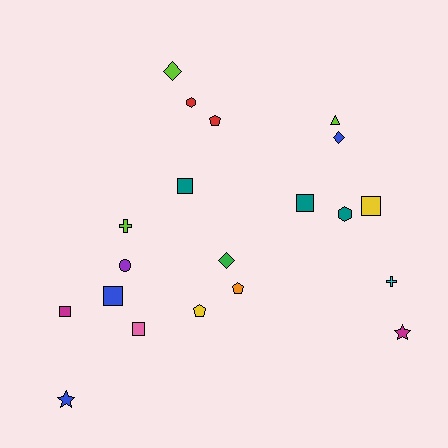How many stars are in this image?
There are 2 stars.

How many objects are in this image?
There are 20 objects.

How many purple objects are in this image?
There is 1 purple object.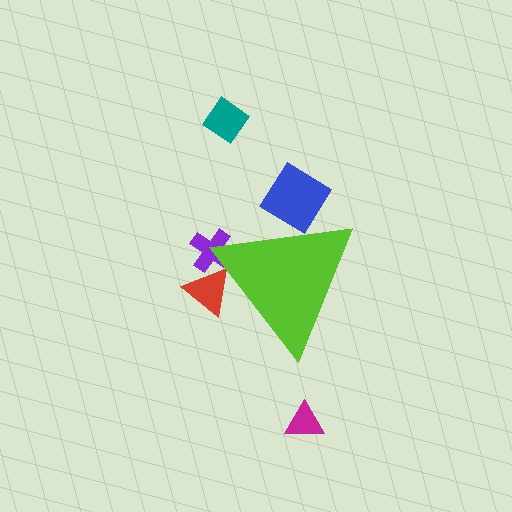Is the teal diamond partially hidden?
No, the teal diamond is fully visible.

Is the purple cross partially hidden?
Yes, the purple cross is partially hidden behind the lime triangle.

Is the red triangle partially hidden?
Yes, the red triangle is partially hidden behind the lime triangle.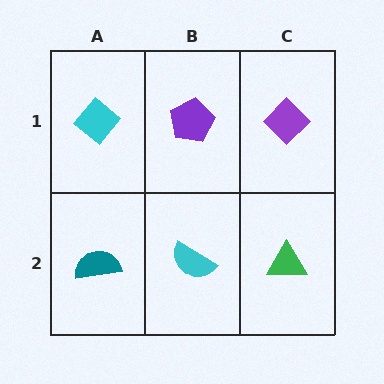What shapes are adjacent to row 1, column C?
A green triangle (row 2, column C), a purple pentagon (row 1, column B).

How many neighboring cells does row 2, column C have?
2.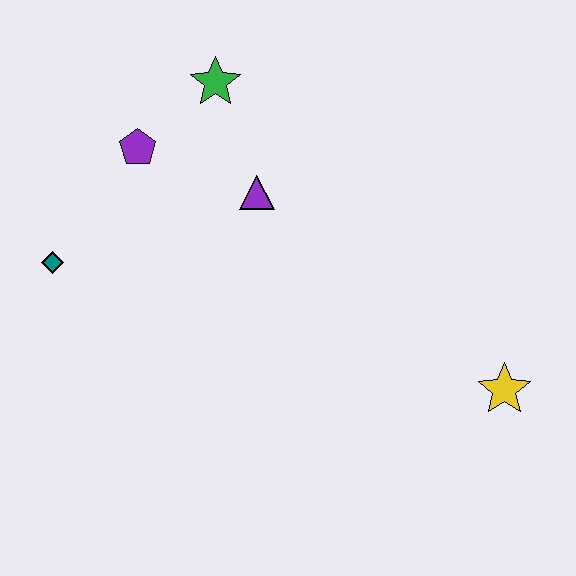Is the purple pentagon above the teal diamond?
Yes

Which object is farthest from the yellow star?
The teal diamond is farthest from the yellow star.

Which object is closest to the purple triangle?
The green star is closest to the purple triangle.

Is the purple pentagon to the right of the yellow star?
No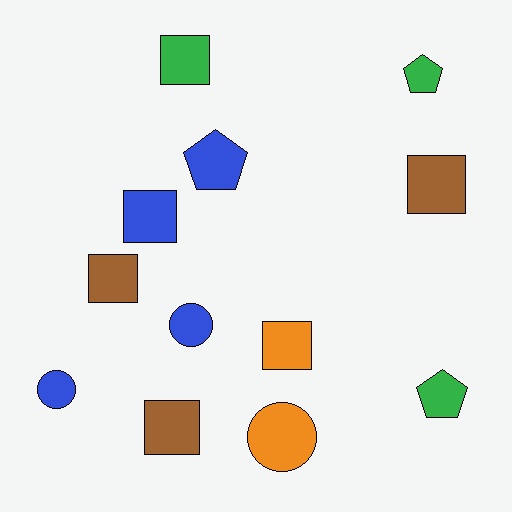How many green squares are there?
There is 1 green square.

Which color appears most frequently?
Blue, with 4 objects.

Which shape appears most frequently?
Square, with 6 objects.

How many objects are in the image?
There are 12 objects.